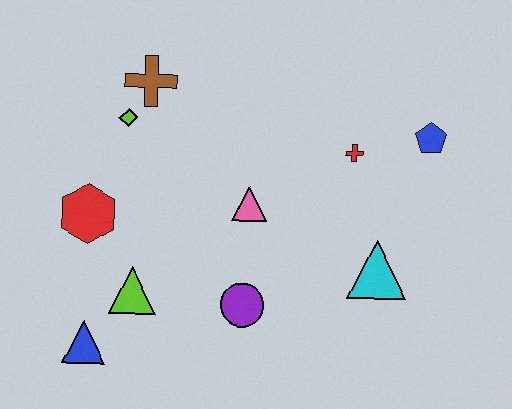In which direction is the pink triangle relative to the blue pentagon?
The pink triangle is to the left of the blue pentagon.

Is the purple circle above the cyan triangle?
No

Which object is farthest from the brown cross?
The cyan triangle is farthest from the brown cross.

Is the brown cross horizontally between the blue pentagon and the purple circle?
No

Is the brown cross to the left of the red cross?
Yes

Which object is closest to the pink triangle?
The purple circle is closest to the pink triangle.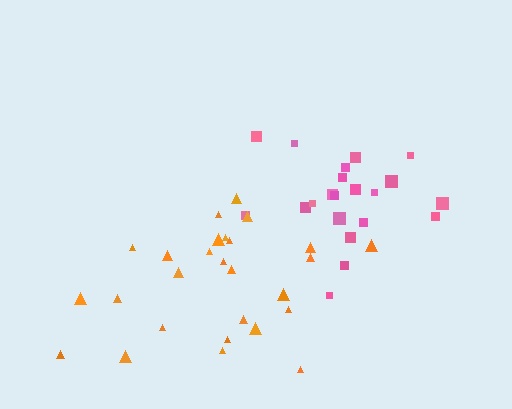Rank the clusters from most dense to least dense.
pink, orange.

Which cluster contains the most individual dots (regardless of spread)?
Orange (27).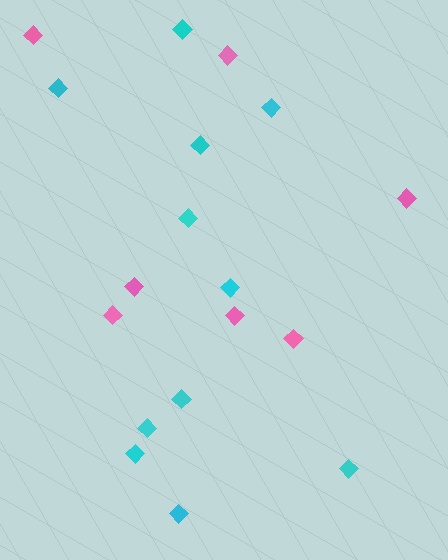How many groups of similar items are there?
There are 2 groups: one group of pink diamonds (7) and one group of cyan diamonds (11).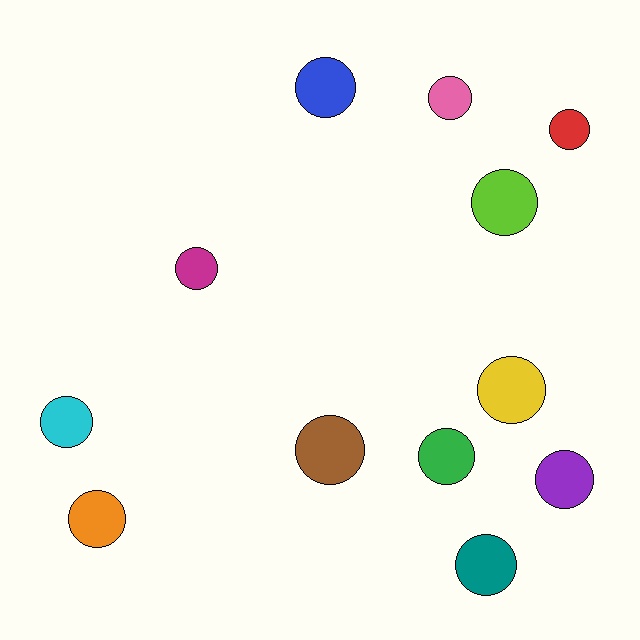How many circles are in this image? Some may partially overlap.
There are 12 circles.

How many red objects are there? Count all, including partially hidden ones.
There is 1 red object.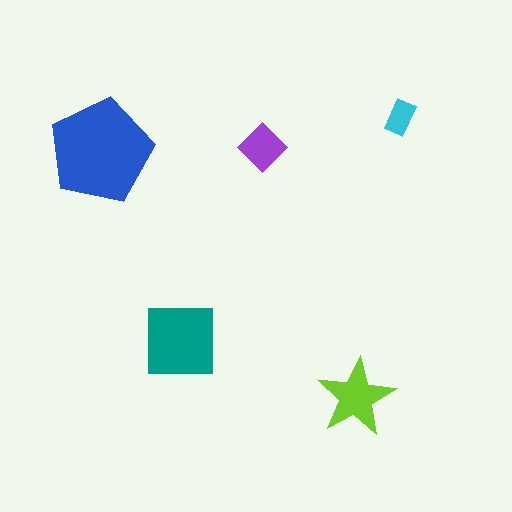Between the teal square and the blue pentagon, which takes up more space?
The blue pentagon.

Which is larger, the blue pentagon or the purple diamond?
The blue pentagon.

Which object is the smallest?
The cyan rectangle.